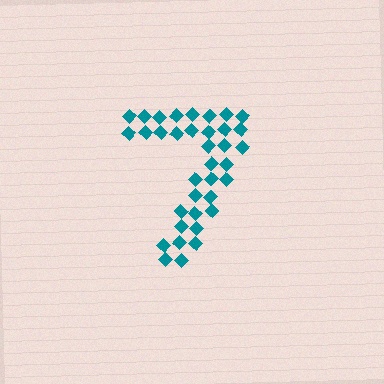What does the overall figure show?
The overall figure shows the digit 7.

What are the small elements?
The small elements are diamonds.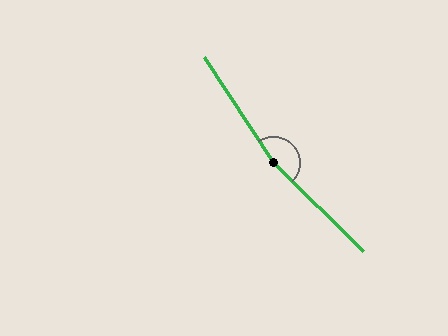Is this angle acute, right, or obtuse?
It is obtuse.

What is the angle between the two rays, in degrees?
Approximately 168 degrees.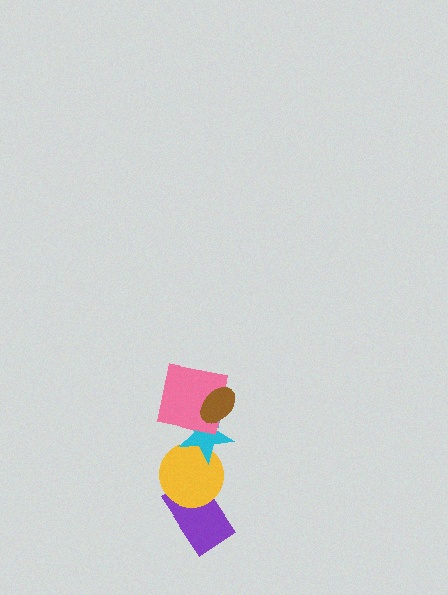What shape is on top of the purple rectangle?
The yellow circle is on top of the purple rectangle.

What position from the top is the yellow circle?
The yellow circle is 4th from the top.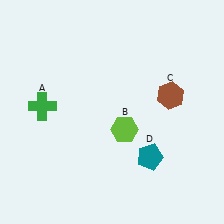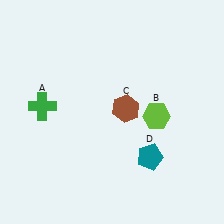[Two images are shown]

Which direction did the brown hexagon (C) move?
The brown hexagon (C) moved left.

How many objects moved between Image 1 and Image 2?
2 objects moved between the two images.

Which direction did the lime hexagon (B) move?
The lime hexagon (B) moved right.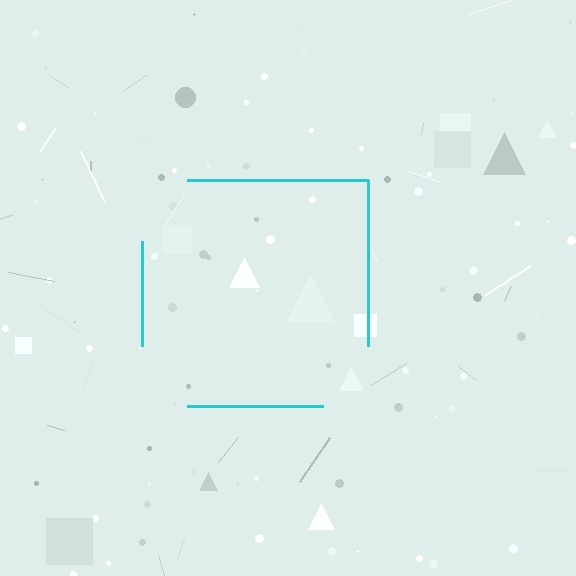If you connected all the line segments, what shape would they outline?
They would outline a square.